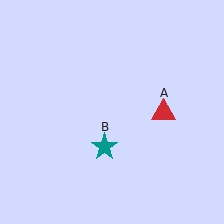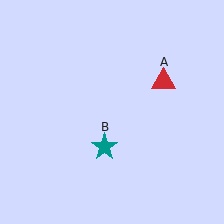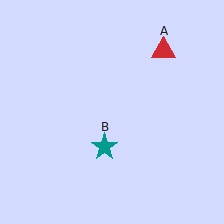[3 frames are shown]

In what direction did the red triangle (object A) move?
The red triangle (object A) moved up.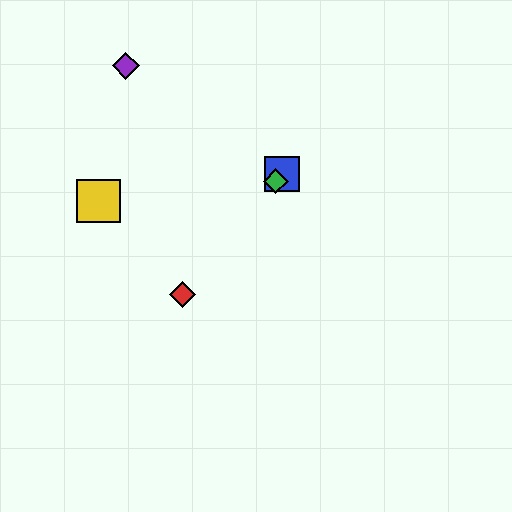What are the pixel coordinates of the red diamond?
The red diamond is at (183, 295).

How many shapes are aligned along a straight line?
3 shapes (the red diamond, the blue square, the green diamond) are aligned along a straight line.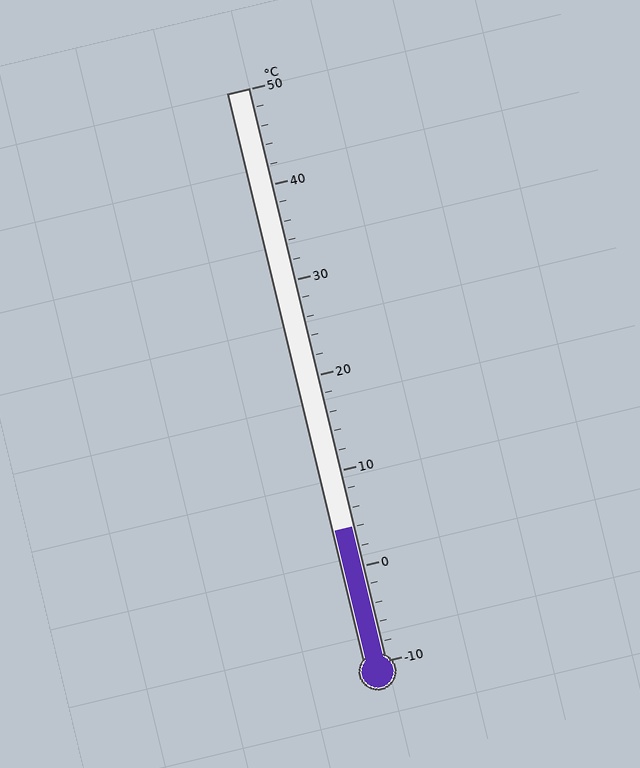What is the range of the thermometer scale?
The thermometer scale ranges from -10°C to 50°C.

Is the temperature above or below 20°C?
The temperature is below 20°C.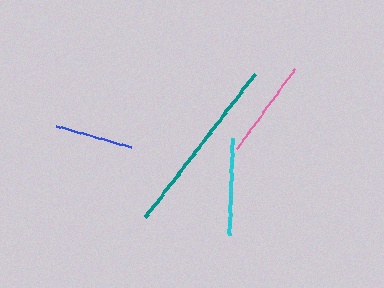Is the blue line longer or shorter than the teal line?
The teal line is longer than the blue line.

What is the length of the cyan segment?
The cyan segment is approximately 97 pixels long.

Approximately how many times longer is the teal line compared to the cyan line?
The teal line is approximately 1.9 times the length of the cyan line.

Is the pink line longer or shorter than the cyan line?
The pink line is longer than the cyan line.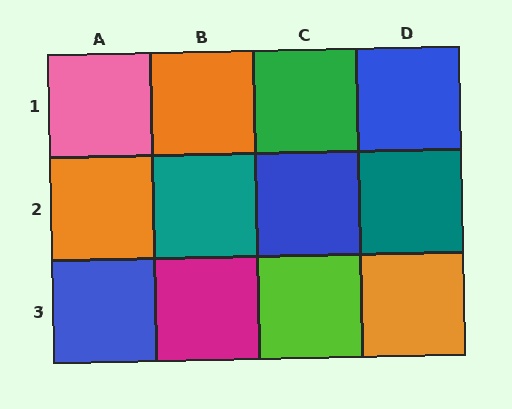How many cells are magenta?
1 cell is magenta.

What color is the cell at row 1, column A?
Pink.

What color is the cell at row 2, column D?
Teal.